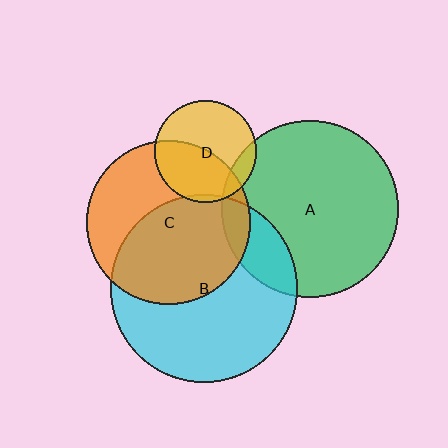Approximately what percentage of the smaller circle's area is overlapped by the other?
Approximately 45%.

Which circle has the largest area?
Circle B (cyan).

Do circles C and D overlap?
Yes.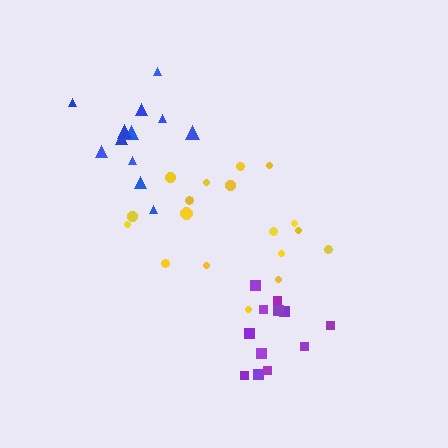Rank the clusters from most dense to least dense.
purple, blue, yellow.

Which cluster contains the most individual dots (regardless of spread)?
Yellow (18).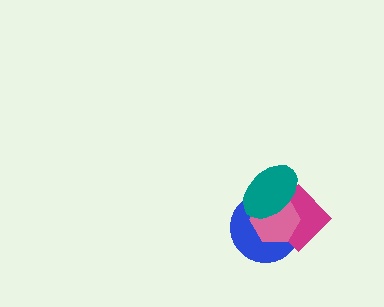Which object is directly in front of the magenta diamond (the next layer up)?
The pink hexagon is directly in front of the magenta diamond.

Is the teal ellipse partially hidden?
No, no other shape covers it.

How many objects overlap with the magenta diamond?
3 objects overlap with the magenta diamond.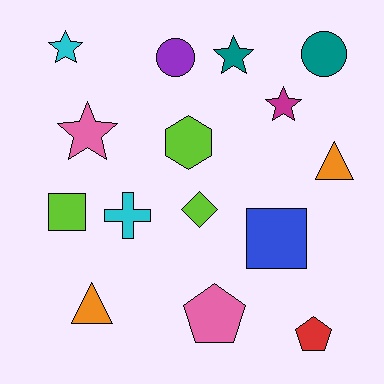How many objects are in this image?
There are 15 objects.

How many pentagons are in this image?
There are 2 pentagons.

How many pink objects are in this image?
There are 2 pink objects.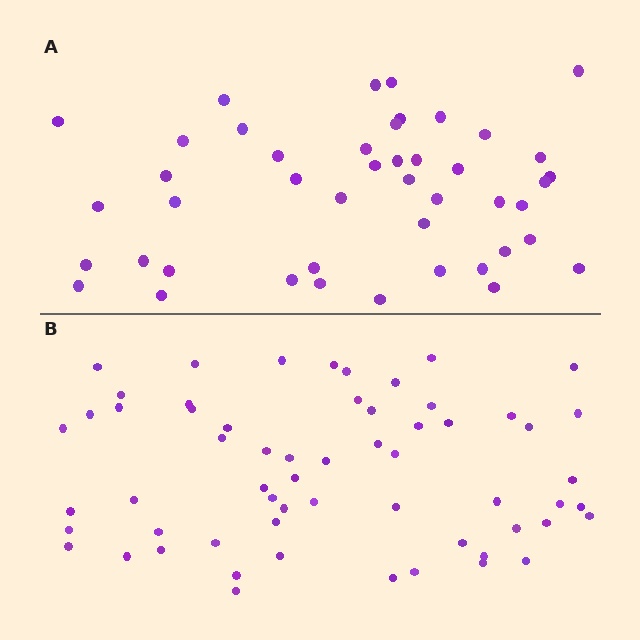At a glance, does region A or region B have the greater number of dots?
Region B (the bottom region) has more dots.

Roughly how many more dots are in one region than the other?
Region B has approximately 15 more dots than region A.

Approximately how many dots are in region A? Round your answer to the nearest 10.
About 40 dots. (The exact count is 45, which rounds to 40.)